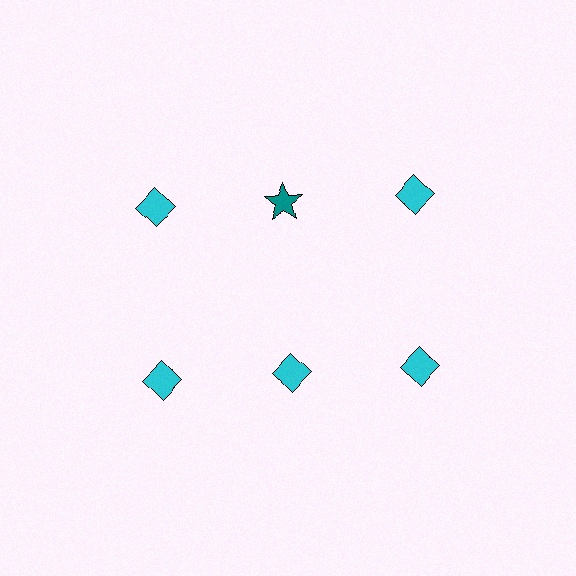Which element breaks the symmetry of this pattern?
The teal star in the top row, second from left column breaks the symmetry. All other shapes are cyan diamonds.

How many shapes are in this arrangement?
There are 6 shapes arranged in a grid pattern.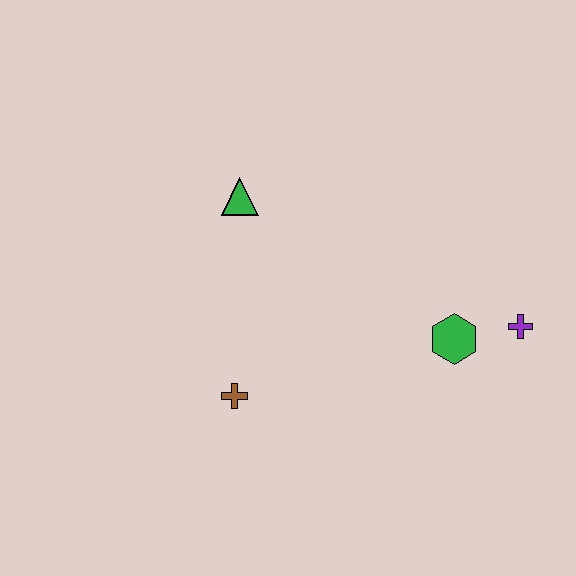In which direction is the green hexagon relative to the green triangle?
The green hexagon is to the right of the green triangle.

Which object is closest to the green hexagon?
The purple cross is closest to the green hexagon.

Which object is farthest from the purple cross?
The green triangle is farthest from the purple cross.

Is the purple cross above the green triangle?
No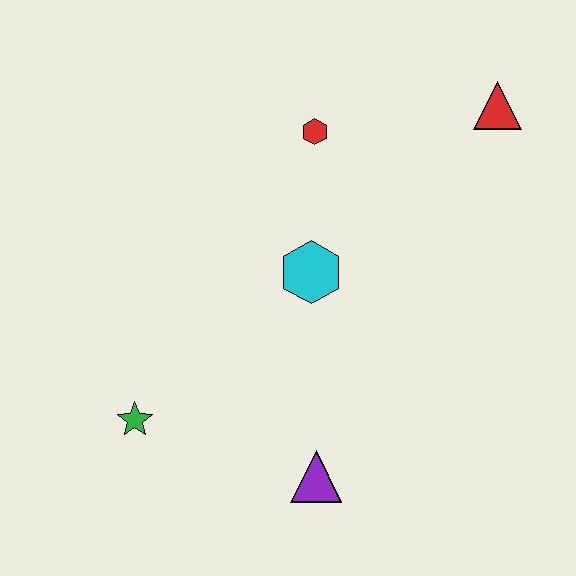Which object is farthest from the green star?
The red triangle is farthest from the green star.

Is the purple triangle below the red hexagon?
Yes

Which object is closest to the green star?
The purple triangle is closest to the green star.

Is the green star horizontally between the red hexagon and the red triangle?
No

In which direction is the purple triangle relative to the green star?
The purple triangle is to the right of the green star.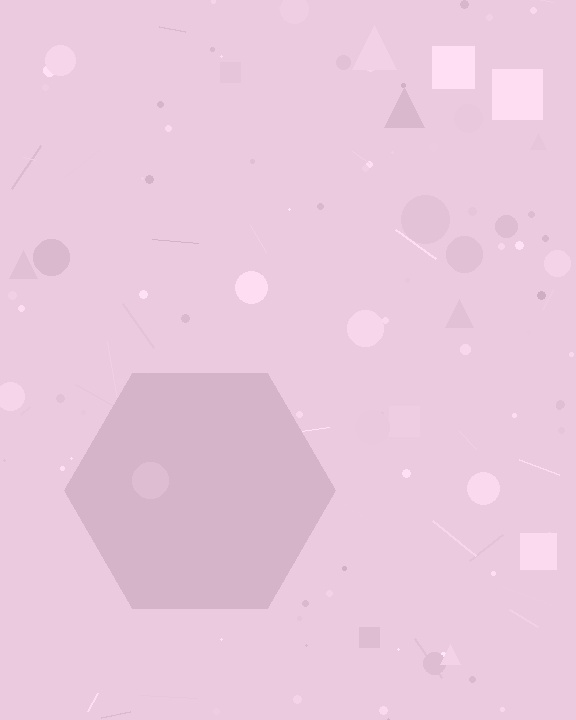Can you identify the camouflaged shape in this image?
The camouflaged shape is a hexagon.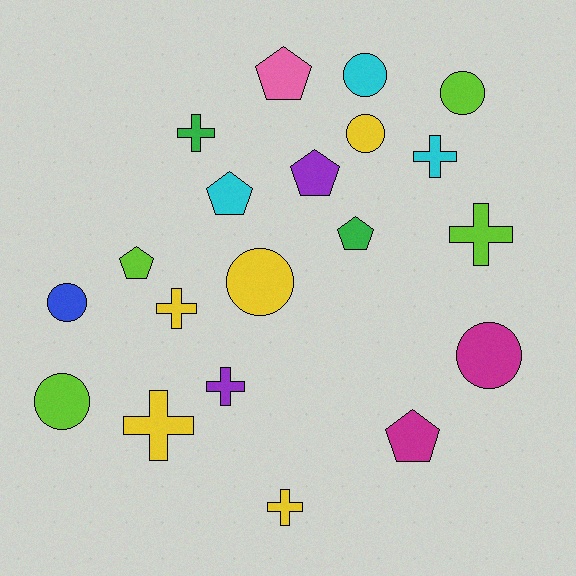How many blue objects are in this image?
There is 1 blue object.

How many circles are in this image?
There are 7 circles.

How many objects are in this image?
There are 20 objects.